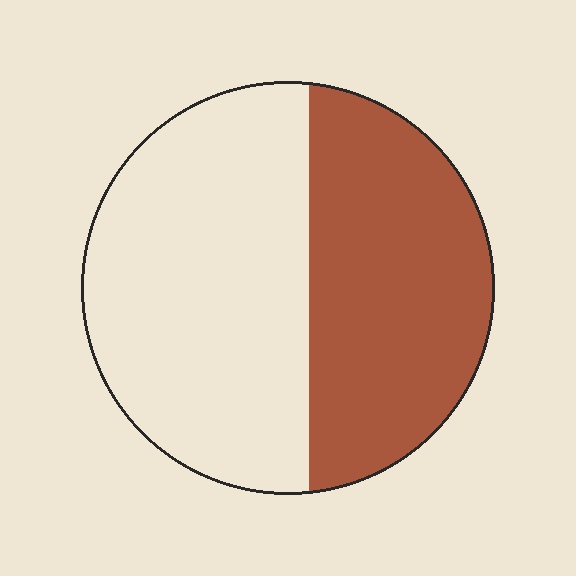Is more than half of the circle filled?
No.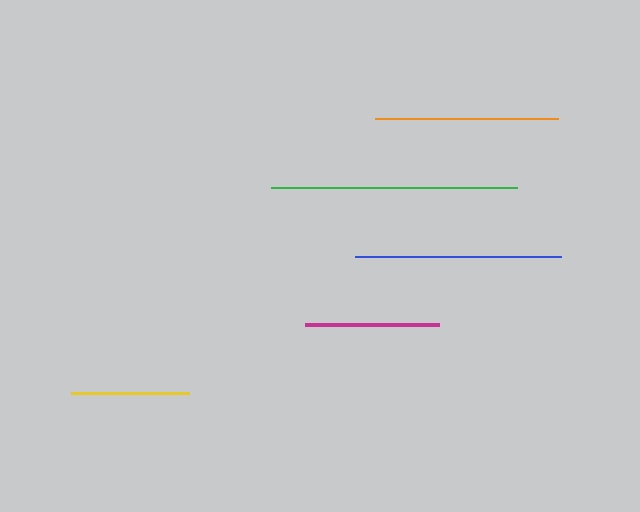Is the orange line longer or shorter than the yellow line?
The orange line is longer than the yellow line.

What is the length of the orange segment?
The orange segment is approximately 183 pixels long.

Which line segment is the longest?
The green line is the longest at approximately 246 pixels.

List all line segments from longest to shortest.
From longest to shortest: green, blue, orange, magenta, yellow.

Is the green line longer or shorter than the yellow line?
The green line is longer than the yellow line.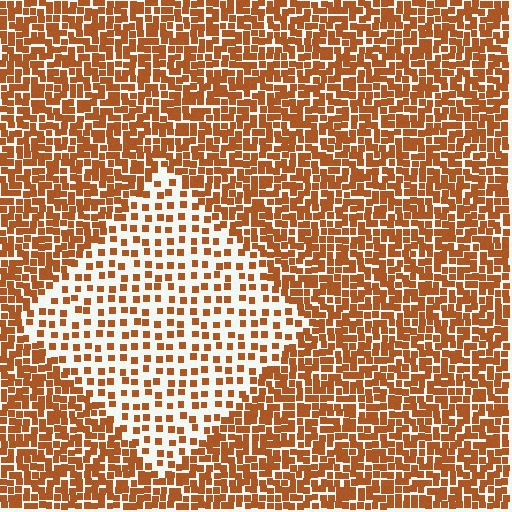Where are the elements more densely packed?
The elements are more densely packed outside the diamond boundary.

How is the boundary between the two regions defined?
The boundary is defined by a change in element density (approximately 2.4x ratio). All elements are the same color, size, and shape.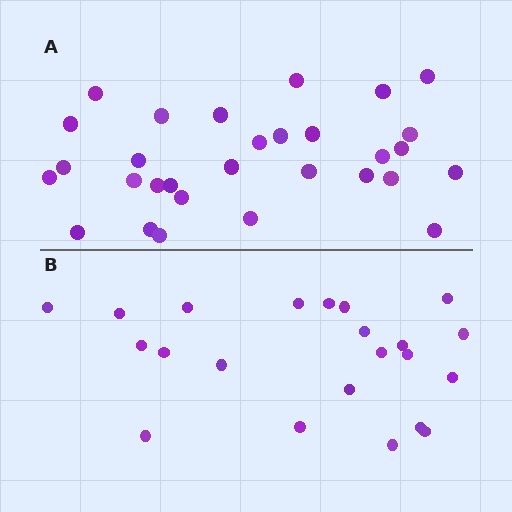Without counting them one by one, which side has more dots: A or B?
Region A (the top region) has more dots.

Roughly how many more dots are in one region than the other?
Region A has roughly 8 or so more dots than region B.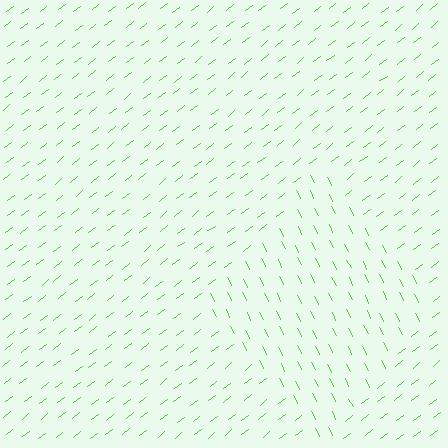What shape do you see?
I see a diamond.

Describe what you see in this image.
The image is filled with small lime line segments. A diamond region in the image has lines oriented differently from the surrounding lines, creating a visible texture boundary.